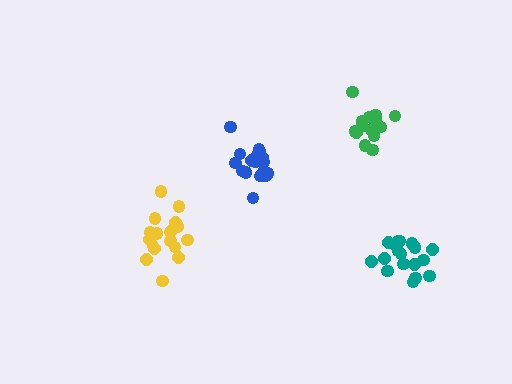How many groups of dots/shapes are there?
There are 4 groups.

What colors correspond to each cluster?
The clusters are colored: blue, yellow, green, teal.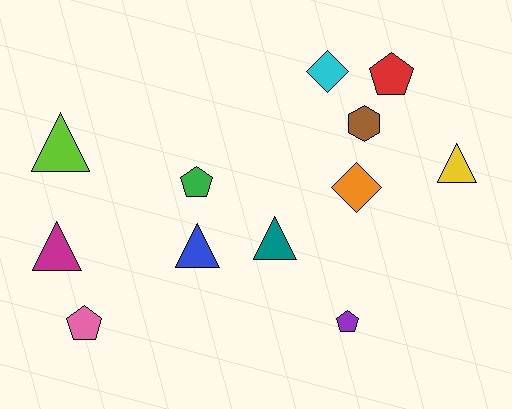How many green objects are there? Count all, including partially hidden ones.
There is 1 green object.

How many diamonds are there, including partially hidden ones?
There are 2 diamonds.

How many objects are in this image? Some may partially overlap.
There are 12 objects.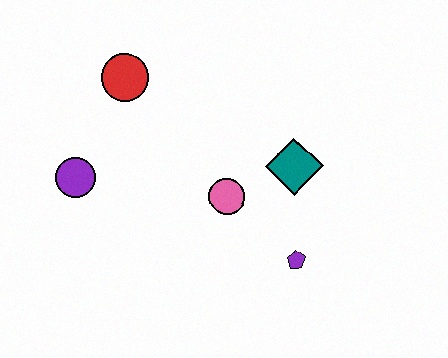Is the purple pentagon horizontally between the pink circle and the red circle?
No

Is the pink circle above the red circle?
No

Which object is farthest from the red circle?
The purple pentagon is farthest from the red circle.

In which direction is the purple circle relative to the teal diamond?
The purple circle is to the left of the teal diamond.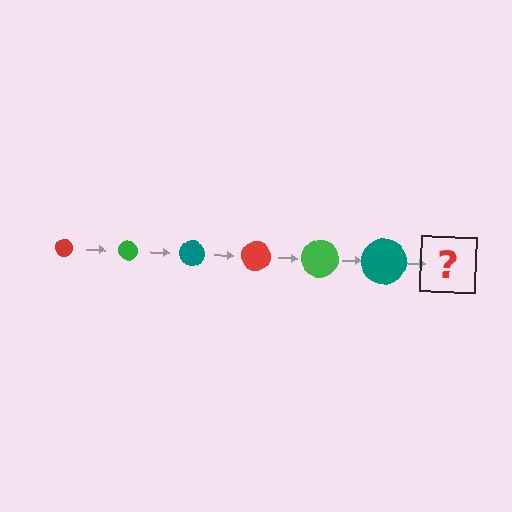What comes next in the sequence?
The next element should be a red circle, larger than the previous one.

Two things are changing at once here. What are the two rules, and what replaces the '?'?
The two rules are that the circle grows larger each step and the color cycles through red, green, and teal. The '?' should be a red circle, larger than the previous one.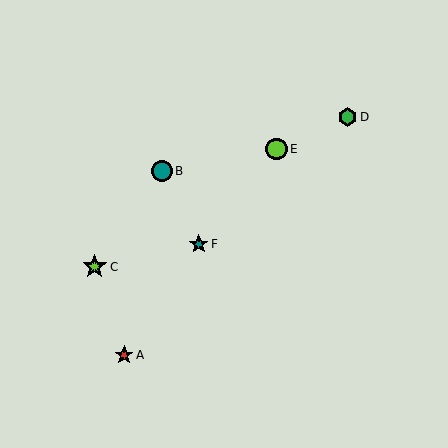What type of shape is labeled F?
Shape F is a teal star.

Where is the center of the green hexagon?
The center of the green hexagon is at (348, 117).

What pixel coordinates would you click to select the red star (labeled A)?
Click at (124, 355) to select the red star A.